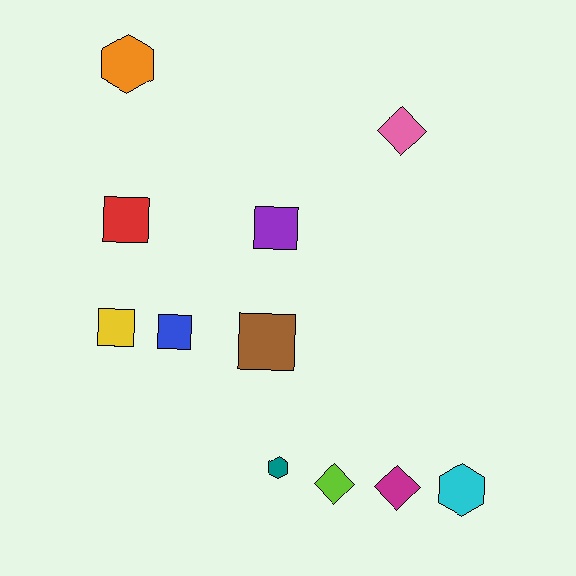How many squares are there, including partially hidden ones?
There are 5 squares.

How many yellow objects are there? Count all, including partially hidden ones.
There is 1 yellow object.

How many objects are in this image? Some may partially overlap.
There are 11 objects.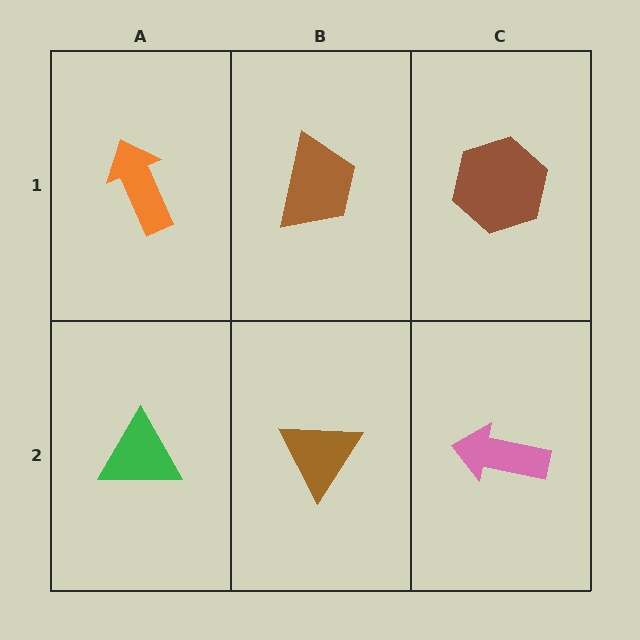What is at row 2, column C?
A pink arrow.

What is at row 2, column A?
A green triangle.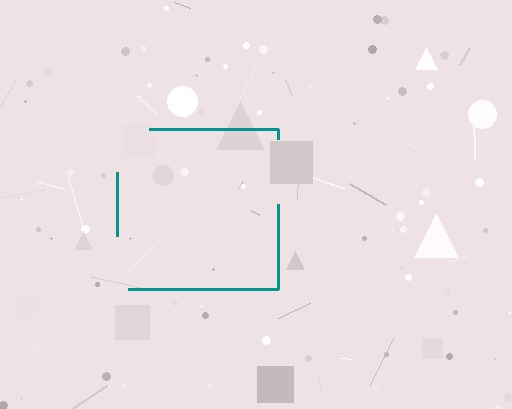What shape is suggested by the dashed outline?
The dashed outline suggests a square.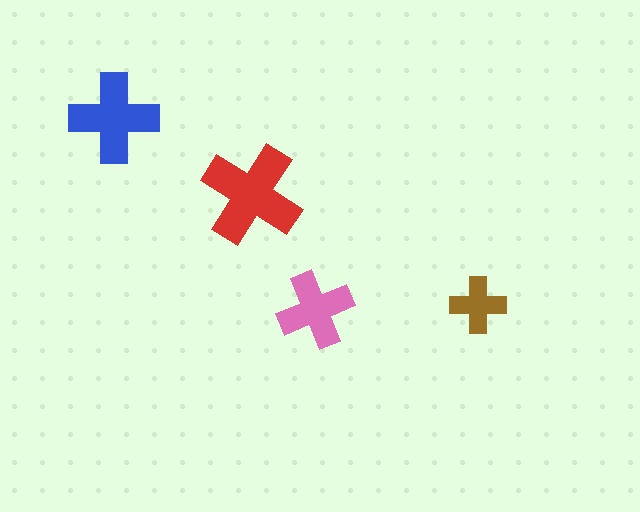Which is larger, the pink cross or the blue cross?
The blue one.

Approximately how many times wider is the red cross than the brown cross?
About 2 times wider.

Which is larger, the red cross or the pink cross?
The red one.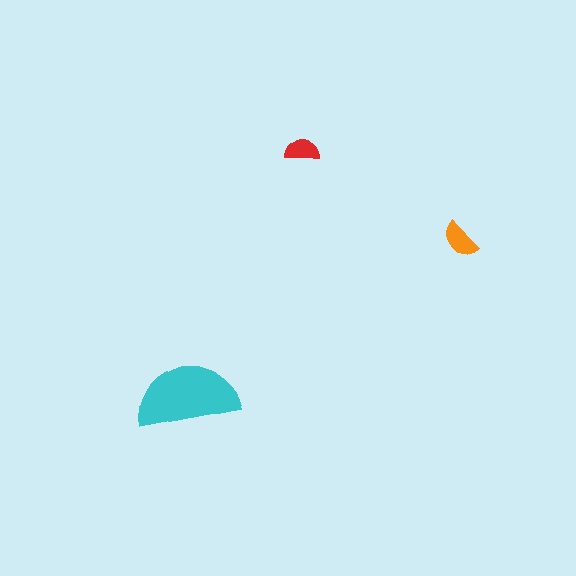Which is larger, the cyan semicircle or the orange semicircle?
The cyan one.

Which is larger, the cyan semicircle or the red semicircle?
The cyan one.